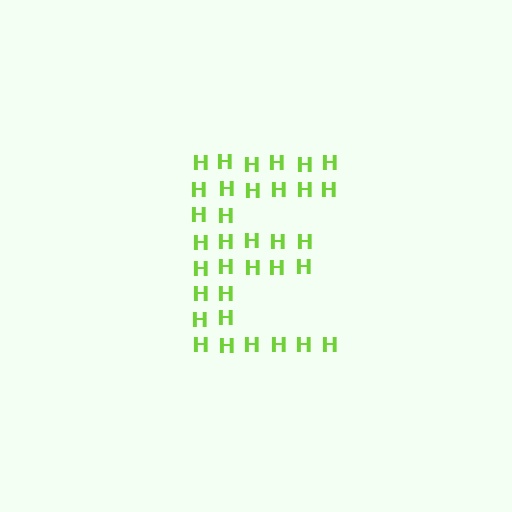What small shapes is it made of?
It is made of small letter H's.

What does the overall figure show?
The overall figure shows the letter E.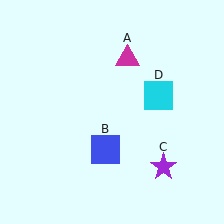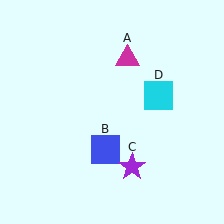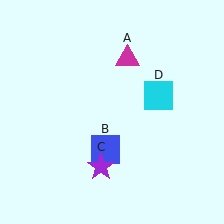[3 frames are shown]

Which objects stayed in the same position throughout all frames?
Magenta triangle (object A) and blue square (object B) and cyan square (object D) remained stationary.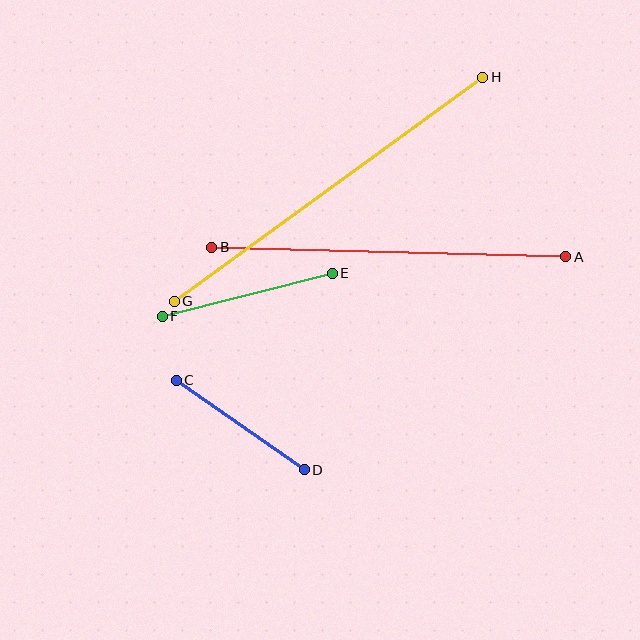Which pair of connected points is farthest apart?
Points G and H are farthest apart.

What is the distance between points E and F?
The distance is approximately 176 pixels.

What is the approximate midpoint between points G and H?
The midpoint is at approximately (328, 189) pixels.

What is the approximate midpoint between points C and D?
The midpoint is at approximately (240, 425) pixels.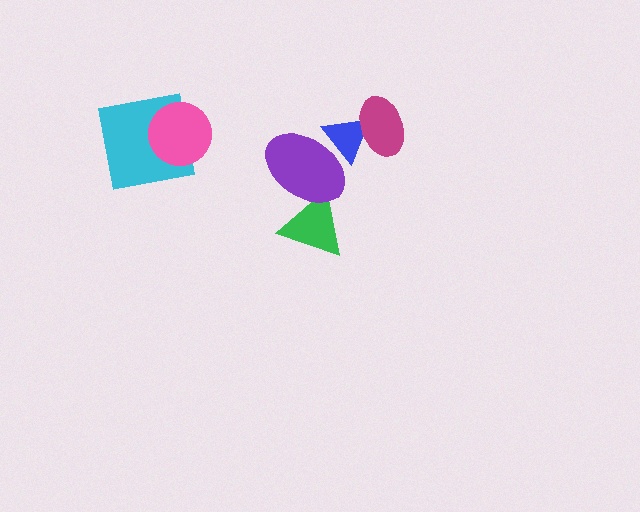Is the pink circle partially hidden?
No, no other shape covers it.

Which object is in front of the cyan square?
The pink circle is in front of the cyan square.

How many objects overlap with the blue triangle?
2 objects overlap with the blue triangle.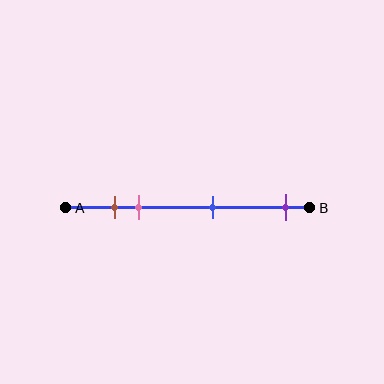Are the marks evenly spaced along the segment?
No, the marks are not evenly spaced.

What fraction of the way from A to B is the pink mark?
The pink mark is approximately 30% (0.3) of the way from A to B.